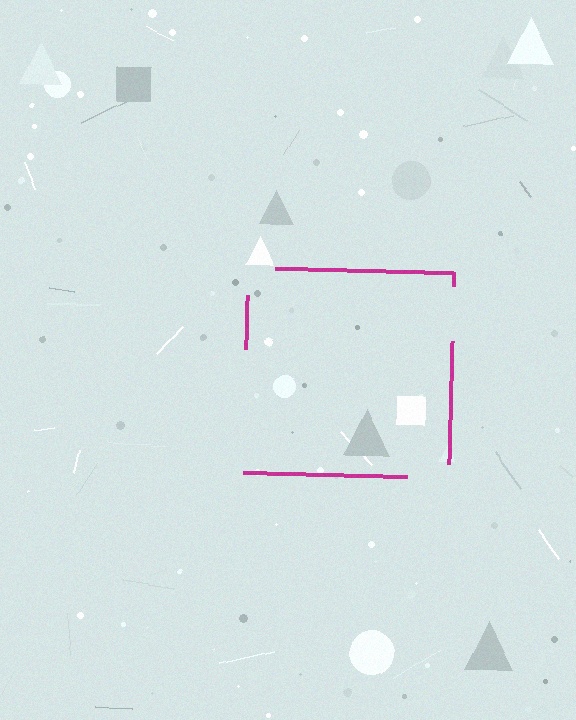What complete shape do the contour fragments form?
The contour fragments form a square.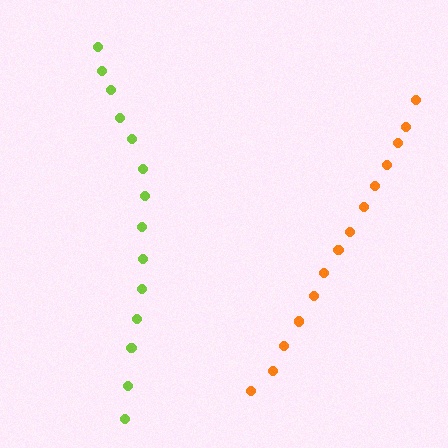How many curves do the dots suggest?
There are 2 distinct paths.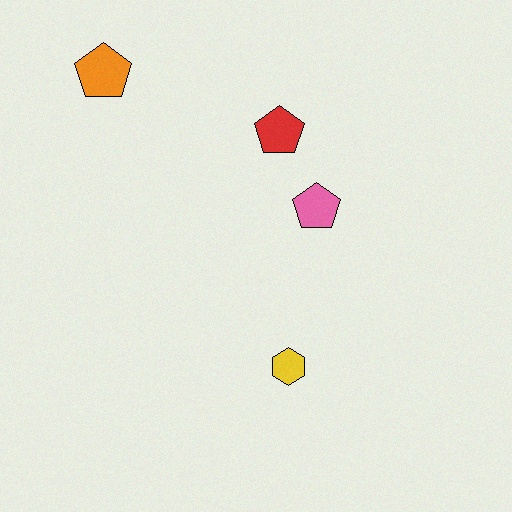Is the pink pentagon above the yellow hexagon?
Yes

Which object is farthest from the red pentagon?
The yellow hexagon is farthest from the red pentagon.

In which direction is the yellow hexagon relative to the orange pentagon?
The yellow hexagon is below the orange pentagon.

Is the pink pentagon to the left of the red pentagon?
No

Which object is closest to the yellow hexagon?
The pink pentagon is closest to the yellow hexagon.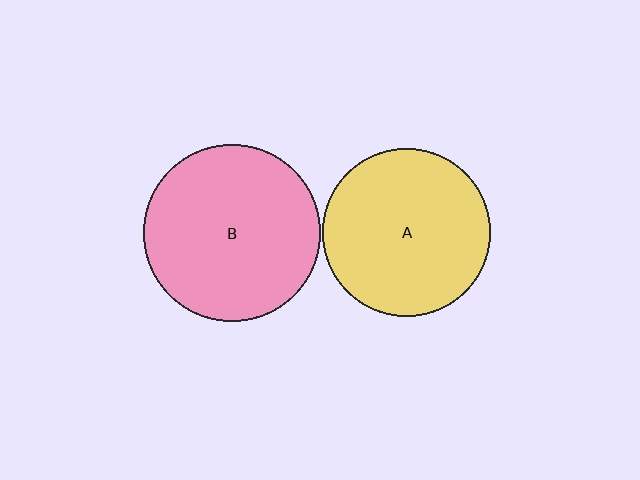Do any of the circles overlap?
No, none of the circles overlap.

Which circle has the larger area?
Circle B (pink).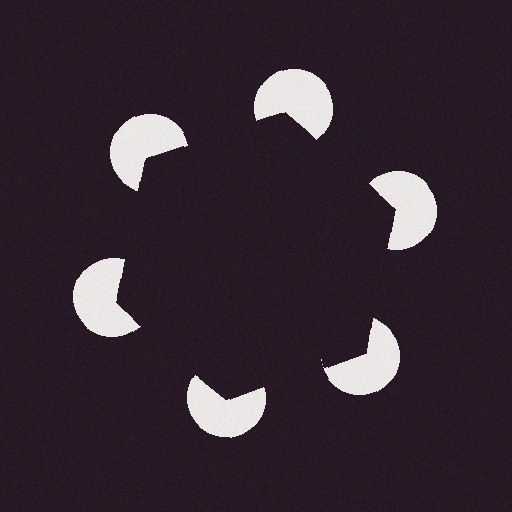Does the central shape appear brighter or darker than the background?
It typically appears slightly darker than the background, even though no actual brightness change is drawn.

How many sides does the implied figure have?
6 sides.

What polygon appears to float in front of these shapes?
An illusory hexagon — its edges are inferred from the aligned wedge cuts in the pac-man discs, not physically drawn.